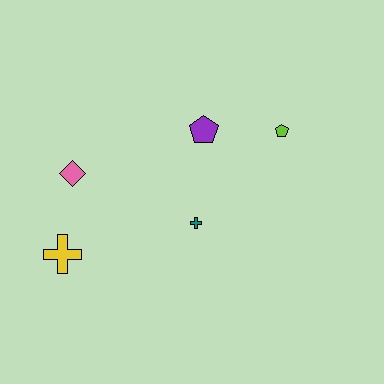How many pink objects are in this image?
There is 1 pink object.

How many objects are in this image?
There are 5 objects.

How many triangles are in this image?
There are no triangles.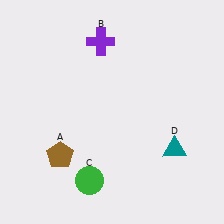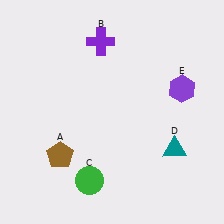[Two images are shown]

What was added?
A purple hexagon (E) was added in Image 2.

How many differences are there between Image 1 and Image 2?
There is 1 difference between the two images.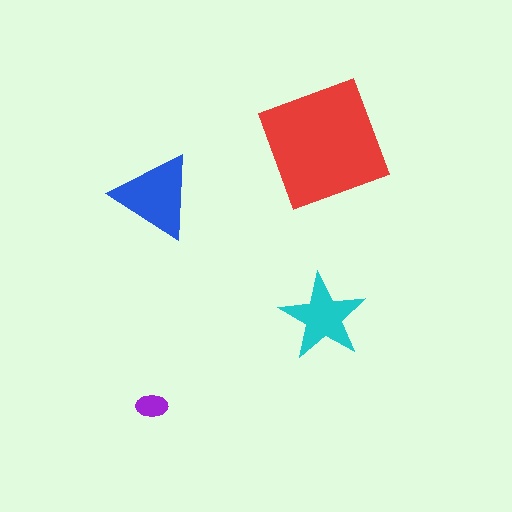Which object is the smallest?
The purple ellipse.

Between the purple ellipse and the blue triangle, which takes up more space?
The blue triangle.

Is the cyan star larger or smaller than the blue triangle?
Smaller.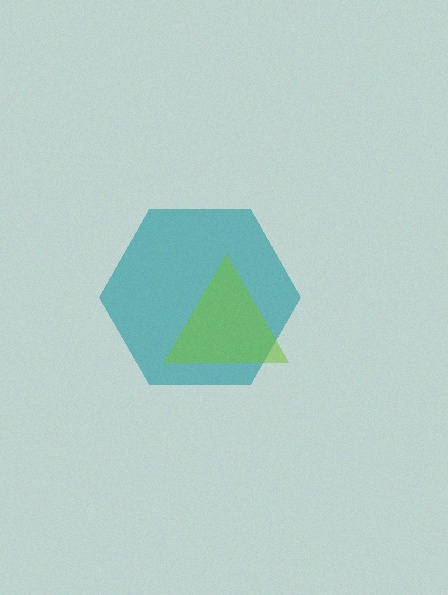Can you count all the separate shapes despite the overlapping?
Yes, there are 2 separate shapes.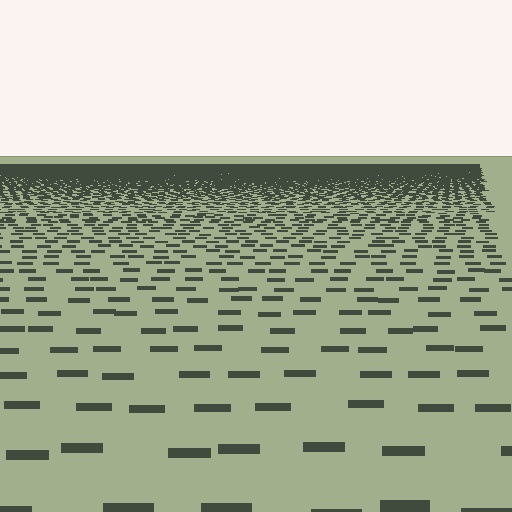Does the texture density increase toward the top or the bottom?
Density increases toward the top.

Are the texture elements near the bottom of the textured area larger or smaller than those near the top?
Larger. Near the bottom, elements are closer to the viewer and appear at a bigger on-screen size.